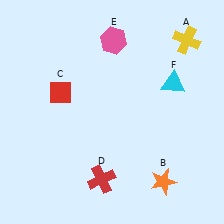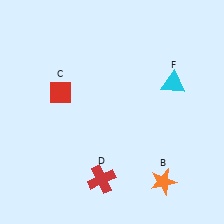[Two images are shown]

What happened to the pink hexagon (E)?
The pink hexagon (E) was removed in Image 2. It was in the top-right area of Image 1.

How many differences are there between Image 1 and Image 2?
There are 2 differences between the two images.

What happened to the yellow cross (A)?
The yellow cross (A) was removed in Image 2. It was in the top-right area of Image 1.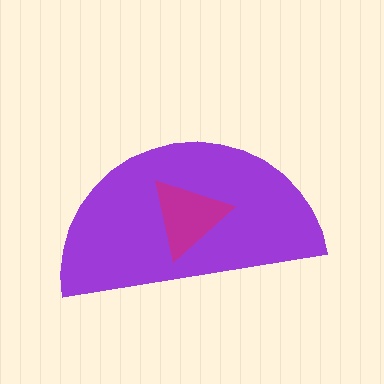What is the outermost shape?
The purple semicircle.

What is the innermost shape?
The magenta triangle.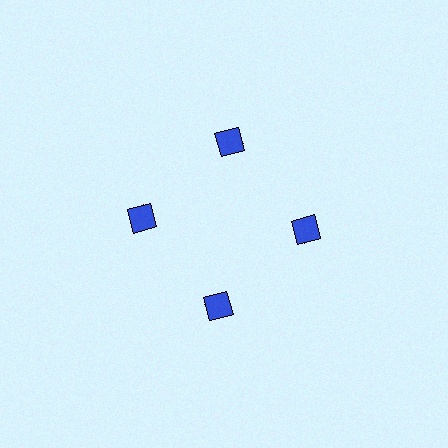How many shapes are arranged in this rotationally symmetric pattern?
There are 8 shapes, arranged in 4 groups of 2.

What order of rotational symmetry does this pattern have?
This pattern has 4-fold rotational symmetry.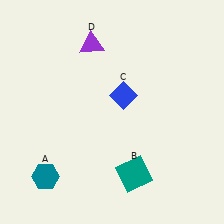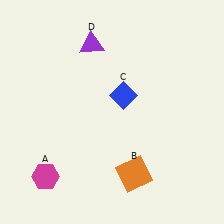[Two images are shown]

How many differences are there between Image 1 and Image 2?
There are 2 differences between the two images.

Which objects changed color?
A changed from teal to magenta. B changed from teal to orange.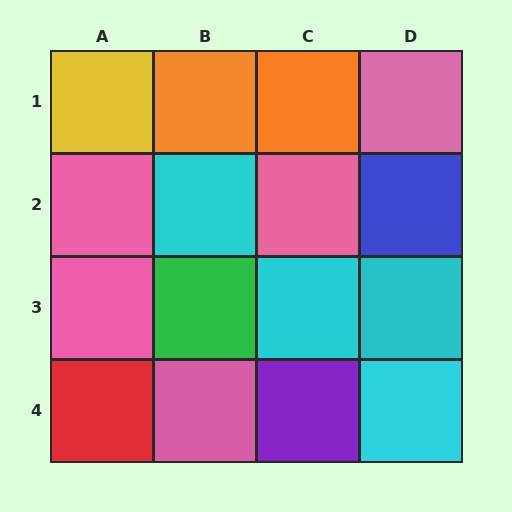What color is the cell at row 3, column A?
Pink.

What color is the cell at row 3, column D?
Cyan.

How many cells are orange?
2 cells are orange.